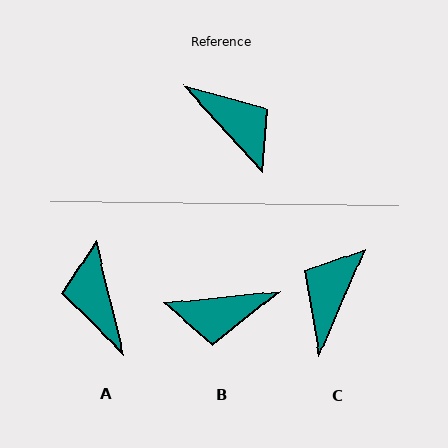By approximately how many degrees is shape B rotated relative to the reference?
Approximately 127 degrees clockwise.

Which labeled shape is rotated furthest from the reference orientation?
A, about 151 degrees away.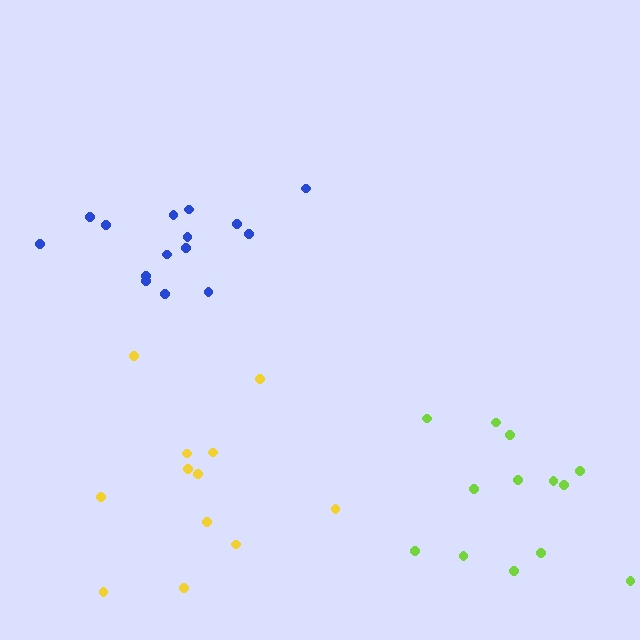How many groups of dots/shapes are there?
There are 3 groups.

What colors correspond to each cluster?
The clusters are colored: yellow, blue, lime.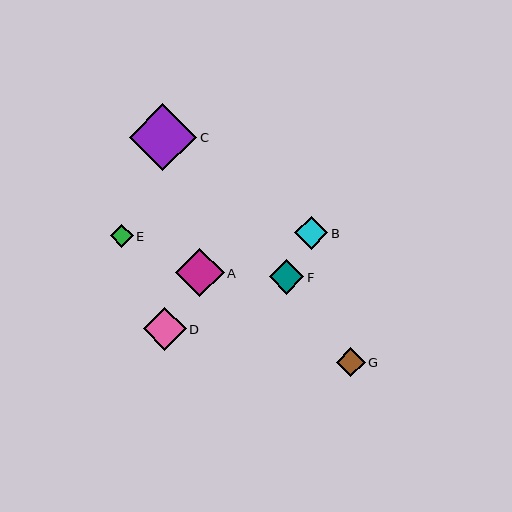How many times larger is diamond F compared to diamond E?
Diamond F is approximately 1.5 times the size of diamond E.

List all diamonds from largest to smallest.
From largest to smallest: C, A, D, F, B, G, E.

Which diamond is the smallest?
Diamond E is the smallest with a size of approximately 23 pixels.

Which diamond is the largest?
Diamond C is the largest with a size of approximately 67 pixels.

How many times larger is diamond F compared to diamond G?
Diamond F is approximately 1.2 times the size of diamond G.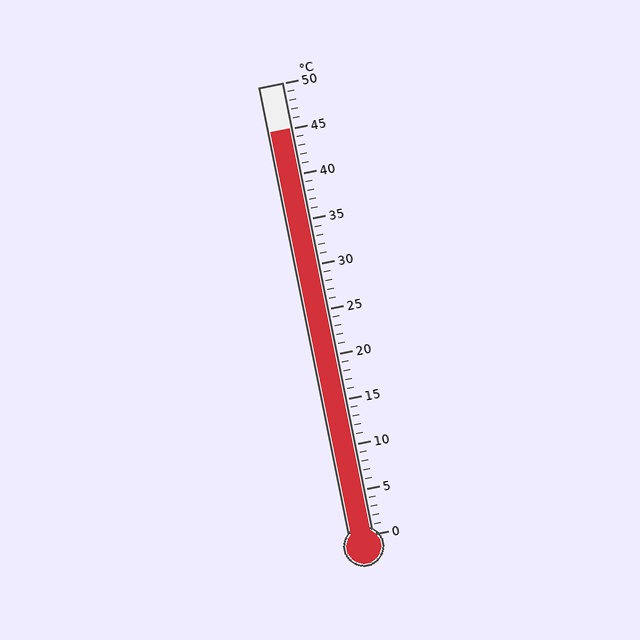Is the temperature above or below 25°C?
The temperature is above 25°C.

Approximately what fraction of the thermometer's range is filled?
The thermometer is filled to approximately 90% of its range.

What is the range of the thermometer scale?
The thermometer scale ranges from 0°C to 50°C.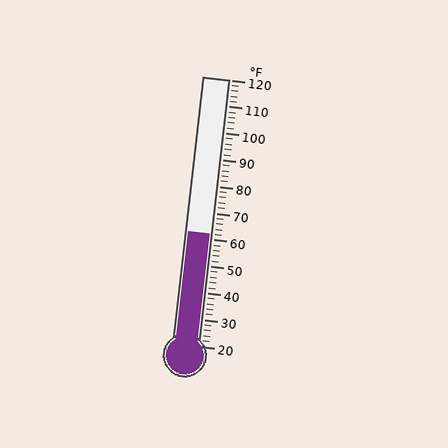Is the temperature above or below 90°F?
The temperature is below 90°F.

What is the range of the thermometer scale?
The thermometer scale ranges from 20°F to 120°F.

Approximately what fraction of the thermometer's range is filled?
The thermometer is filled to approximately 40% of its range.